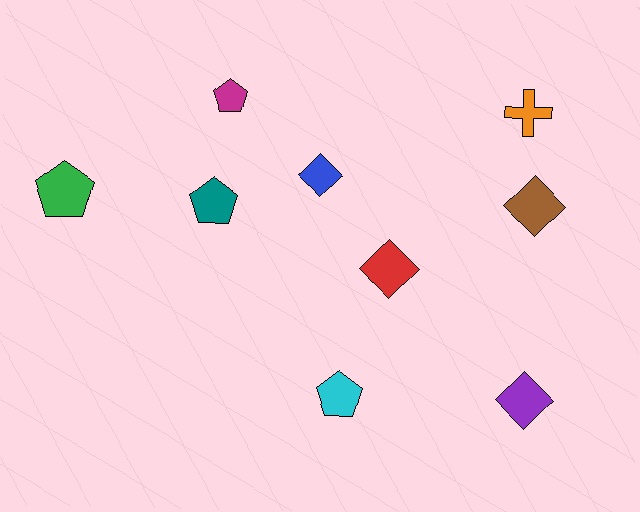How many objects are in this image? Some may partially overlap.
There are 9 objects.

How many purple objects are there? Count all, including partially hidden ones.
There is 1 purple object.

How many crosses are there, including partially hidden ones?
There is 1 cross.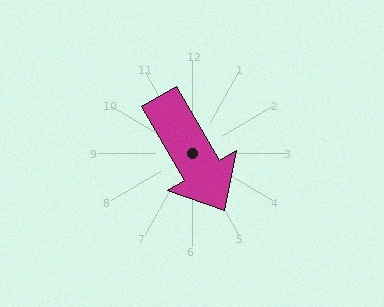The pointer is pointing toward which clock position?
Roughly 5 o'clock.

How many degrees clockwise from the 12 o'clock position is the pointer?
Approximately 150 degrees.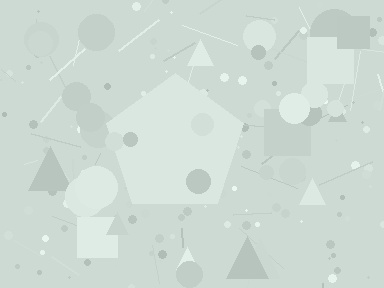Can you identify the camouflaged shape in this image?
The camouflaged shape is a pentagon.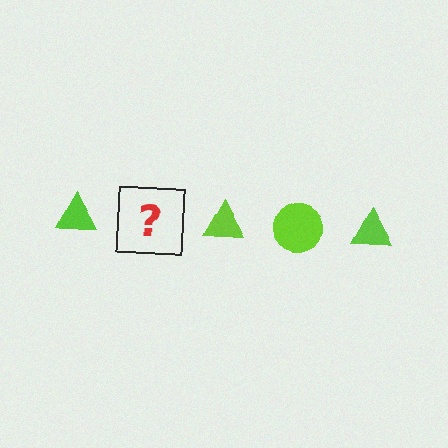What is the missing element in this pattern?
The missing element is a lime circle.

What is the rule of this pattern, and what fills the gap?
The rule is that the pattern cycles through triangle, circle shapes in lime. The gap should be filled with a lime circle.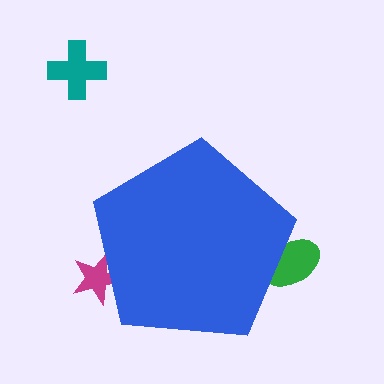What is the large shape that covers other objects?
A blue pentagon.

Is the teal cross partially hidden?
No, the teal cross is fully visible.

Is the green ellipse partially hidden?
Yes, the green ellipse is partially hidden behind the blue pentagon.